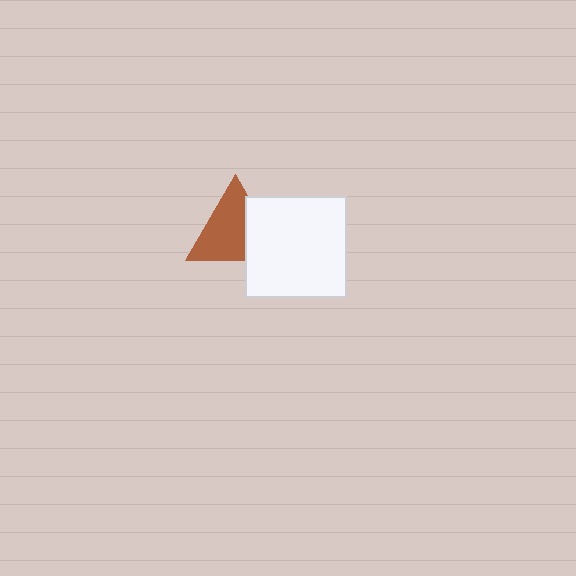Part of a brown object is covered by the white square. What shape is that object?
It is a triangle.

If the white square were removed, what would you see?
You would see the complete brown triangle.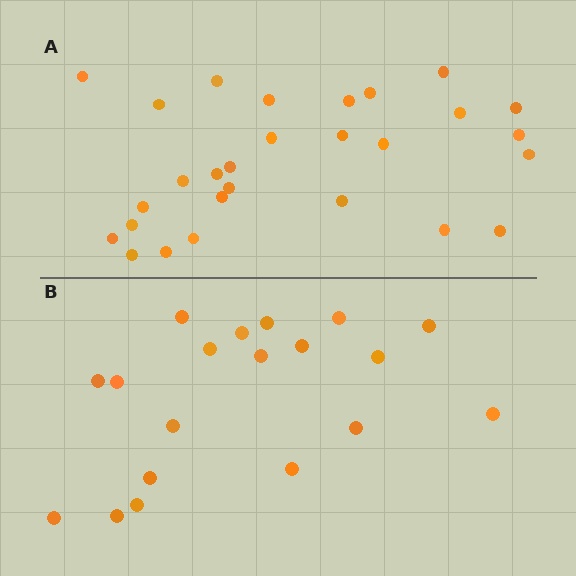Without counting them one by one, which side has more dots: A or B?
Region A (the top region) has more dots.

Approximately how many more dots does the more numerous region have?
Region A has roughly 8 or so more dots than region B.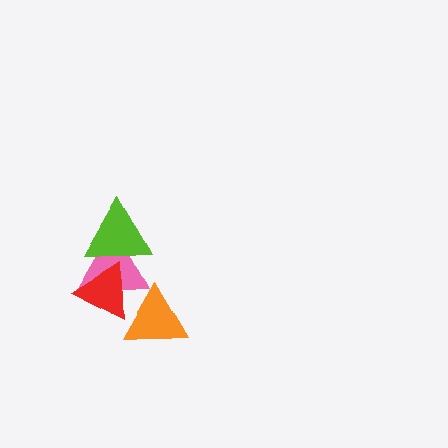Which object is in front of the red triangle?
The orange triangle is in front of the red triangle.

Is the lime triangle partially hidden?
Yes, it is partially covered by another shape.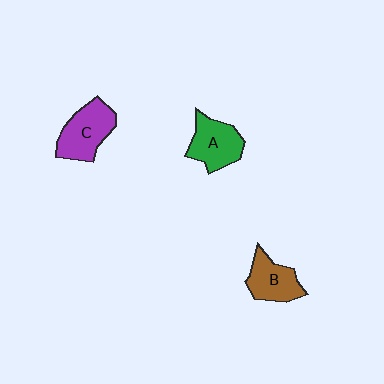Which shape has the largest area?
Shape C (purple).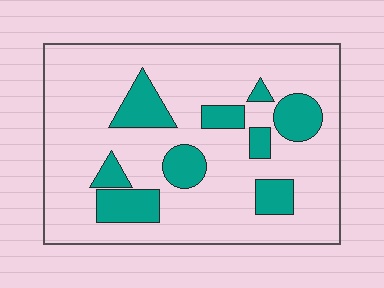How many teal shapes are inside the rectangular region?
9.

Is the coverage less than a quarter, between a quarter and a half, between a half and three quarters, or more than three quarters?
Less than a quarter.